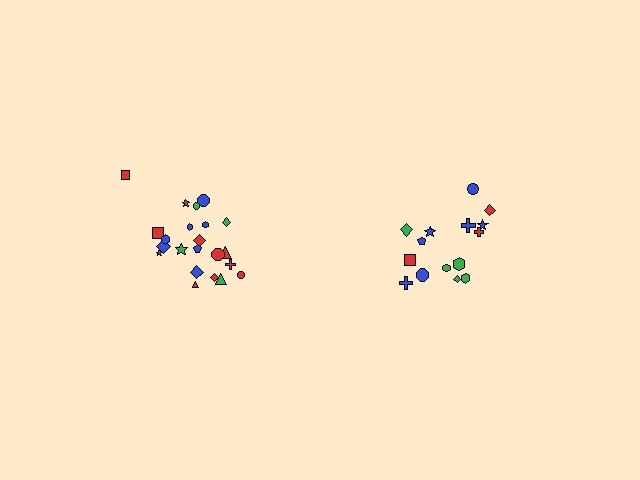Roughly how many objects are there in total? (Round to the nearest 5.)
Roughly 35 objects in total.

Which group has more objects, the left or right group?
The left group.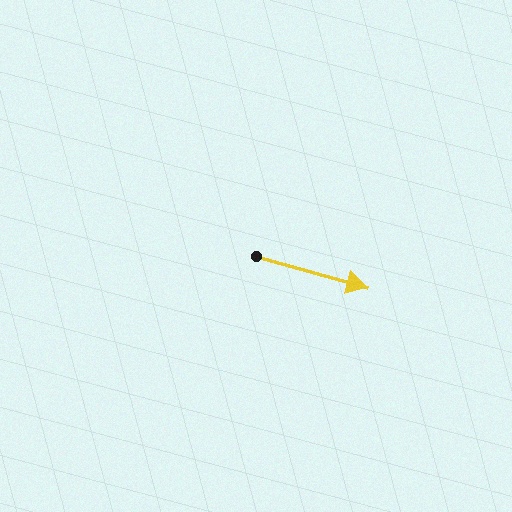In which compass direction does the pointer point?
East.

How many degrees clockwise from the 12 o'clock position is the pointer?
Approximately 106 degrees.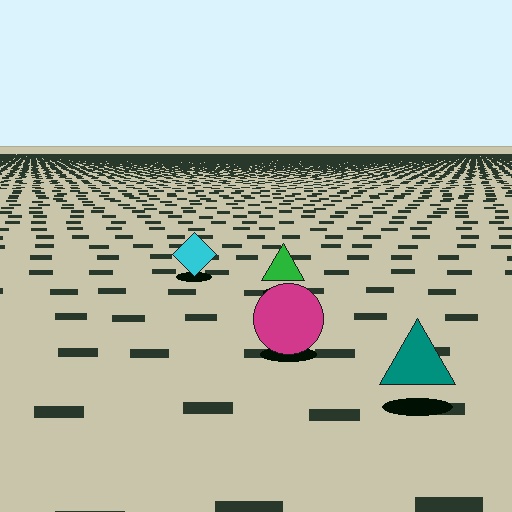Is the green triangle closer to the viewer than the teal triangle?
No. The teal triangle is closer — you can tell from the texture gradient: the ground texture is coarser near it.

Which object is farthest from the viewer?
The cyan diamond is farthest from the viewer. It appears smaller and the ground texture around it is denser.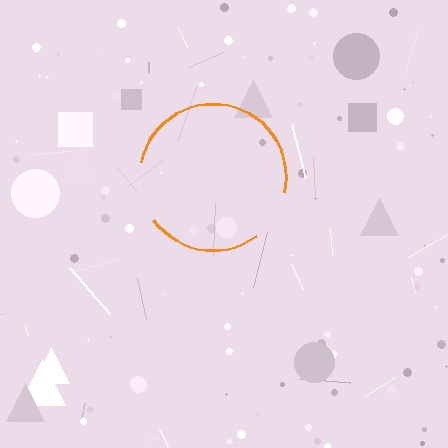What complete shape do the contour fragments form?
The contour fragments form a circle.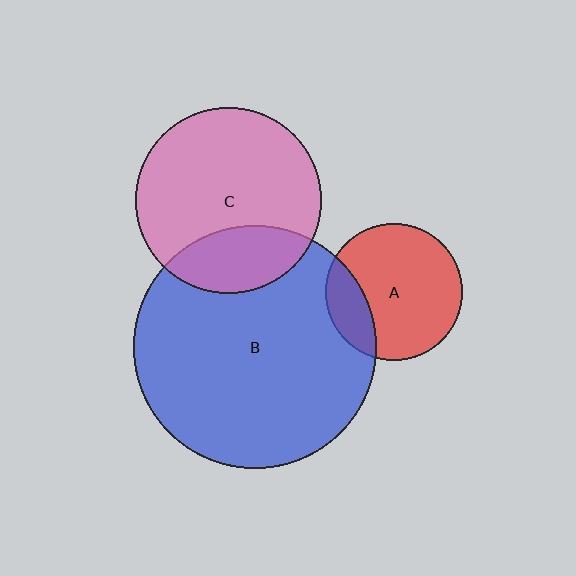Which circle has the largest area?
Circle B (blue).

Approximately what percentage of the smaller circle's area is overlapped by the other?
Approximately 25%.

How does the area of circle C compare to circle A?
Approximately 1.9 times.